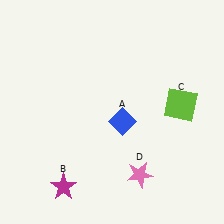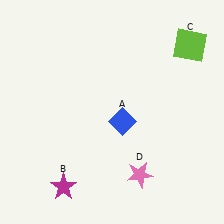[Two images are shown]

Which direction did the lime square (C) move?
The lime square (C) moved up.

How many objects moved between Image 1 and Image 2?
1 object moved between the two images.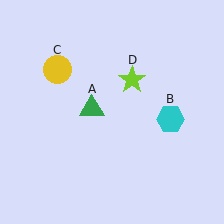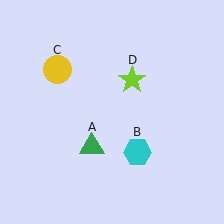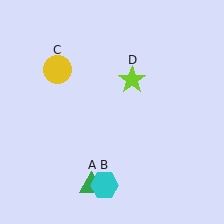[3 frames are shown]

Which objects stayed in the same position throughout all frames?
Yellow circle (object C) and lime star (object D) remained stationary.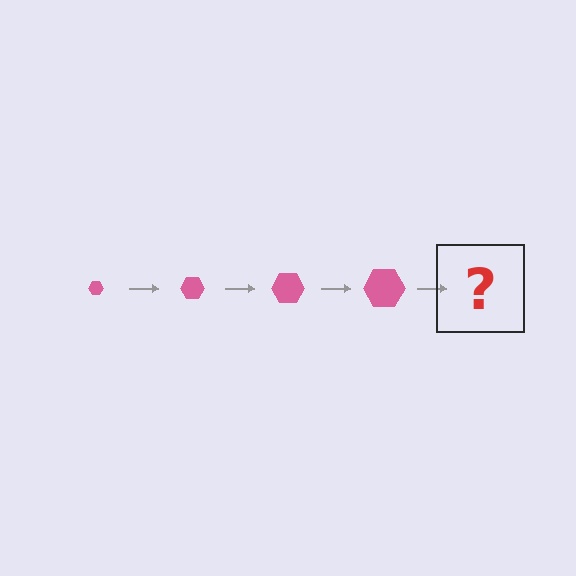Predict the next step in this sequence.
The next step is a pink hexagon, larger than the previous one.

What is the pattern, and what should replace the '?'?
The pattern is that the hexagon gets progressively larger each step. The '?' should be a pink hexagon, larger than the previous one.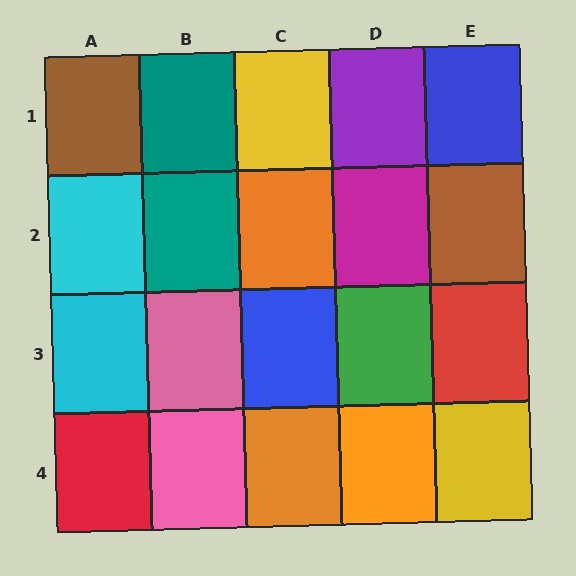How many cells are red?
2 cells are red.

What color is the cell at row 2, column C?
Orange.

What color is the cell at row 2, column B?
Teal.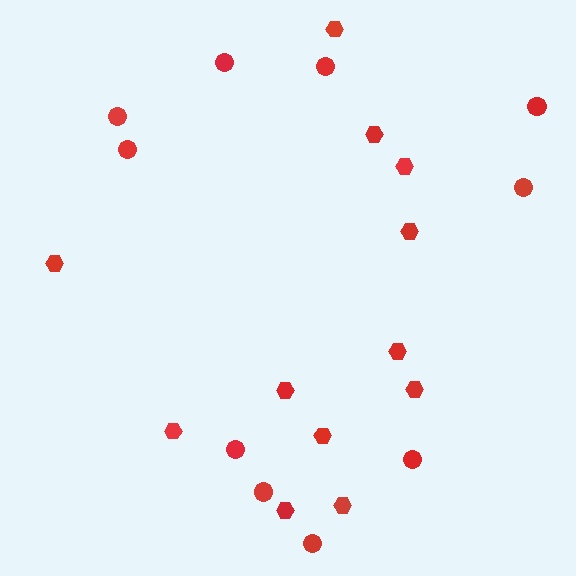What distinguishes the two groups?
There are 2 groups: one group of circles (10) and one group of hexagons (12).